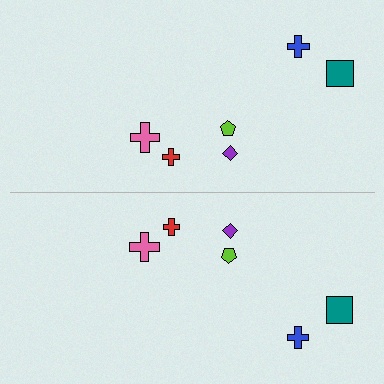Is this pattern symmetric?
Yes, this pattern has bilateral (reflection) symmetry.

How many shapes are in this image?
There are 12 shapes in this image.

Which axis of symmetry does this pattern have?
The pattern has a horizontal axis of symmetry running through the center of the image.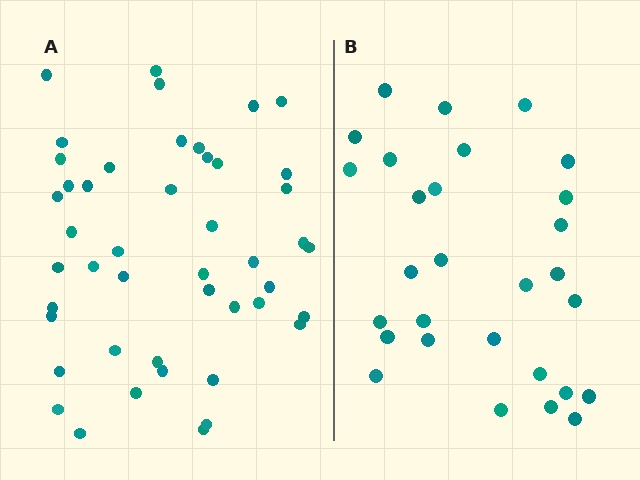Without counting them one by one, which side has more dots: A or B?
Region A (the left region) has more dots.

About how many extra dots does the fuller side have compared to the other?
Region A has approximately 15 more dots than region B.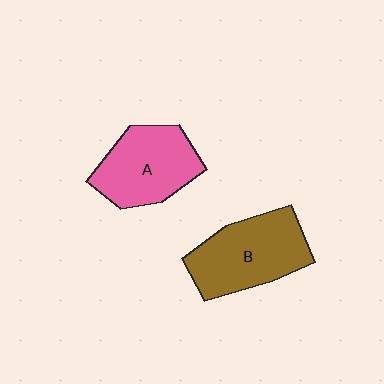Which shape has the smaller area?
Shape A (pink).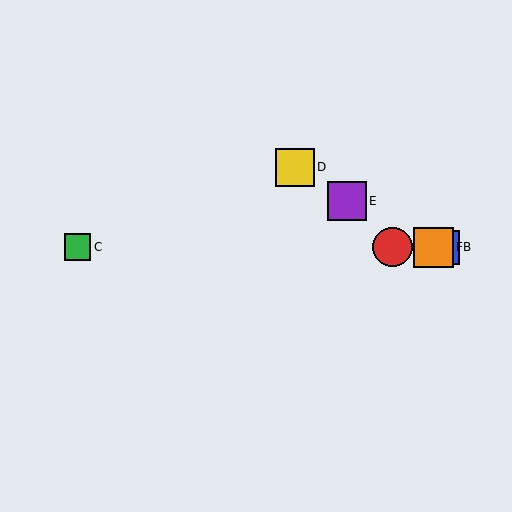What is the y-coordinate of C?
Object C is at y≈247.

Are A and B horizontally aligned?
Yes, both are at y≈247.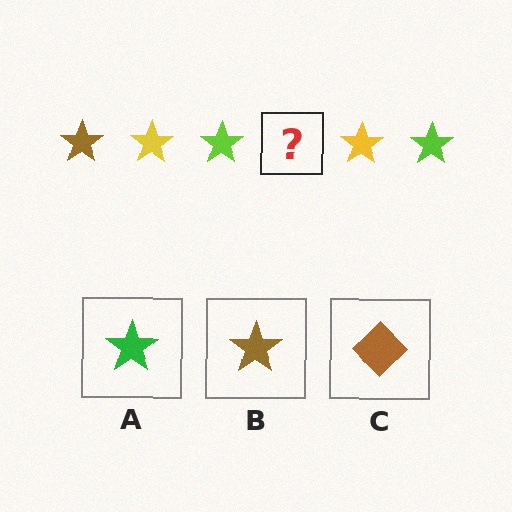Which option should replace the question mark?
Option B.